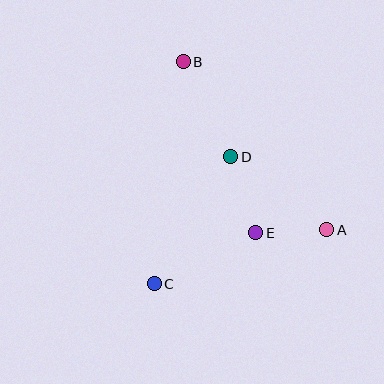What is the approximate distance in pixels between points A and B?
The distance between A and B is approximately 221 pixels.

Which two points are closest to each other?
Points A and E are closest to each other.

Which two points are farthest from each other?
Points B and C are farthest from each other.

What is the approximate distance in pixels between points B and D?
The distance between B and D is approximately 106 pixels.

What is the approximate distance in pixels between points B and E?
The distance between B and E is approximately 186 pixels.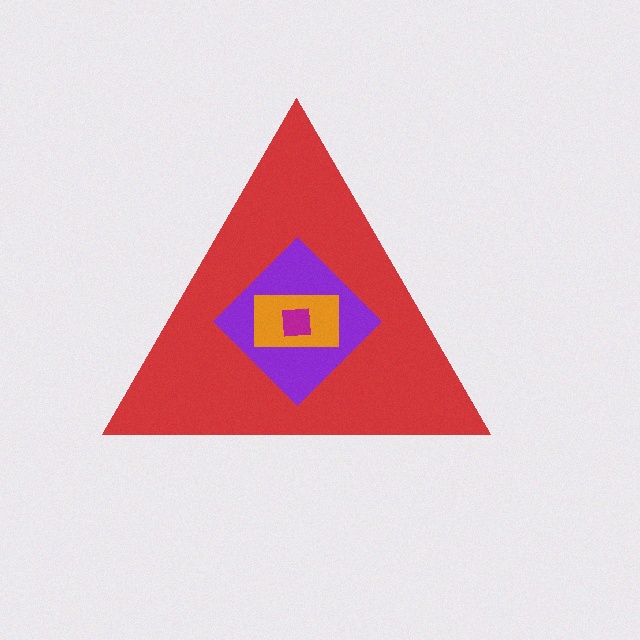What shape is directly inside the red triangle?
The purple diamond.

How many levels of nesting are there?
4.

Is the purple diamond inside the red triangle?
Yes.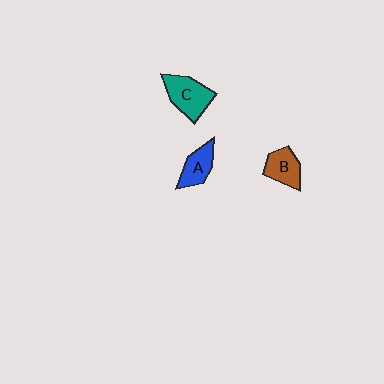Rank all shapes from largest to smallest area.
From largest to smallest: C (teal), B (brown), A (blue).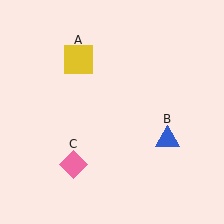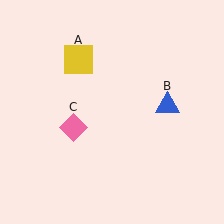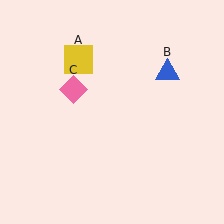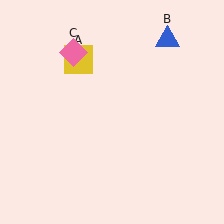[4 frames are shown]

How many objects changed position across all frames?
2 objects changed position: blue triangle (object B), pink diamond (object C).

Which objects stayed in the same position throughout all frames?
Yellow square (object A) remained stationary.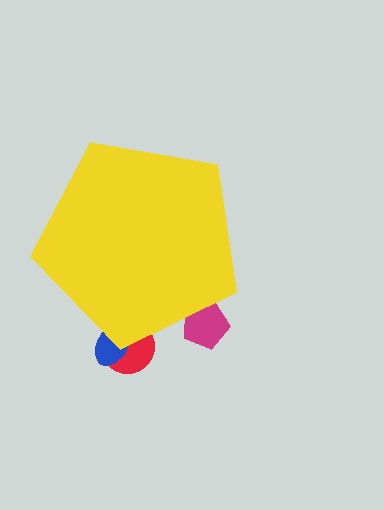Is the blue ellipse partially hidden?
Yes, the blue ellipse is partially hidden behind the yellow pentagon.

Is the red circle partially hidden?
Yes, the red circle is partially hidden behind the yellow pentagon.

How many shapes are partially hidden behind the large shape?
3 shapes are partially hidden.